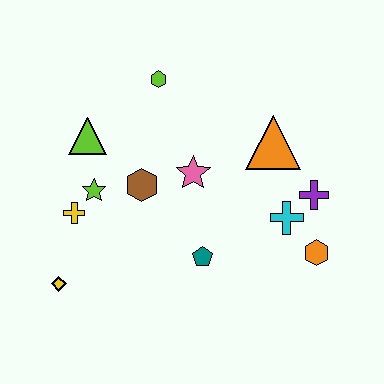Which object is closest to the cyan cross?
The purple cross is closest to the cyan cross.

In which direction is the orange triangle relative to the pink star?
The orange triangle is to the right of the pink star.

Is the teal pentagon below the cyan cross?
Yes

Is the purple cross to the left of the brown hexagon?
No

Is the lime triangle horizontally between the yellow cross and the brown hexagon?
Yes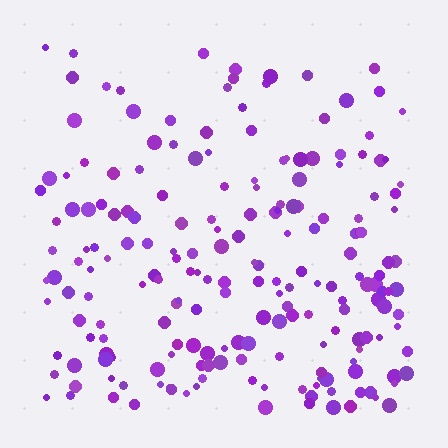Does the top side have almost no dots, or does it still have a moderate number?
Still a moderate number, just noticeably fewer than the bottom.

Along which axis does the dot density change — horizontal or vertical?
Vertical.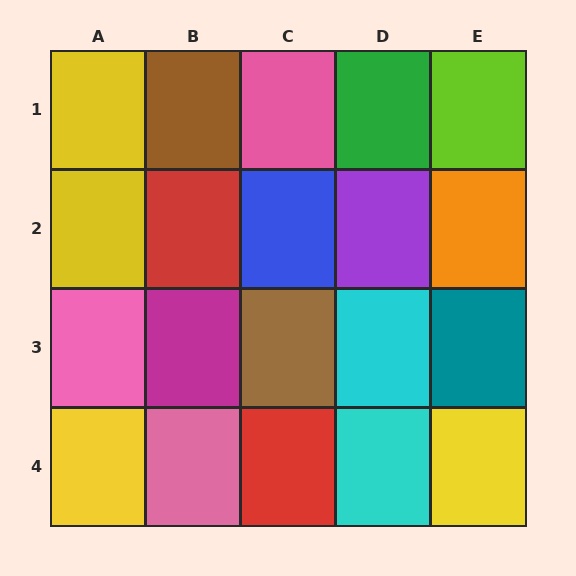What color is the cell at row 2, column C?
Blue.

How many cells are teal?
1 cell is teal.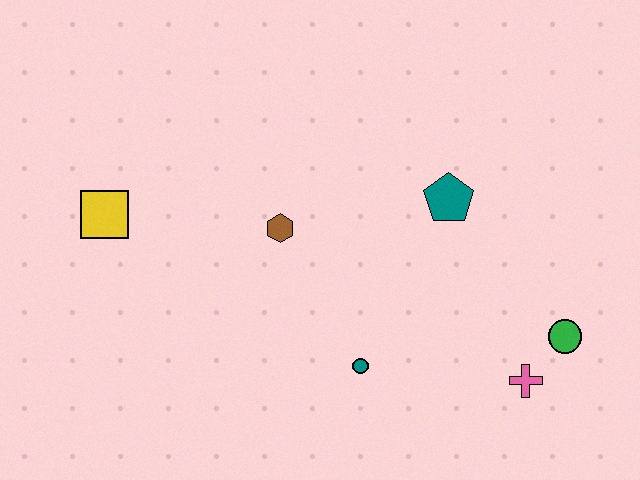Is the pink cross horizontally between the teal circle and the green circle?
Yes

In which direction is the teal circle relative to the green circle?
The teal circle is to the left of the green circle.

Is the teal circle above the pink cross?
Yes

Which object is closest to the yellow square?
The brown hexagon is closest to the yellow square.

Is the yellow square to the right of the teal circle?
No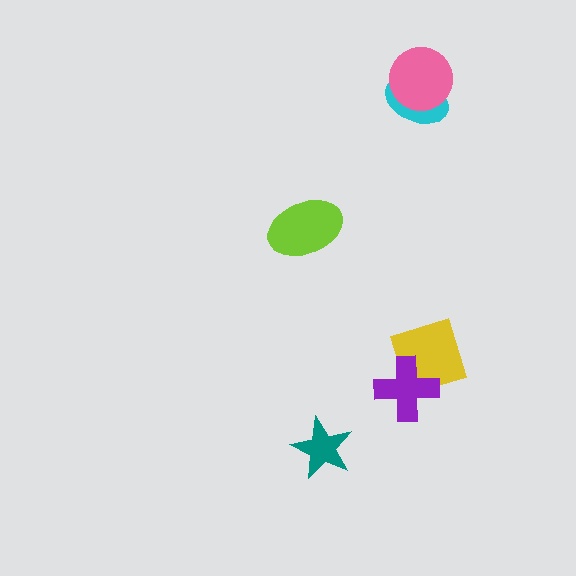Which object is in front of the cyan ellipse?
The pink circle is in front of the cyan ellipse.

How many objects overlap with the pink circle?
1 object overlaps with the pink circle.